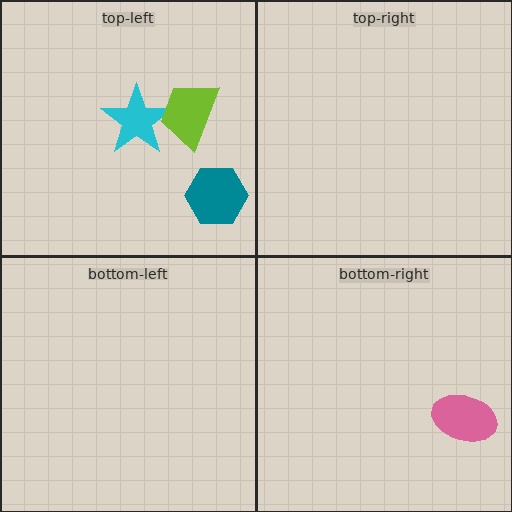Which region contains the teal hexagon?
The top-left region.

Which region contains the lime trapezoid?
The top-left region.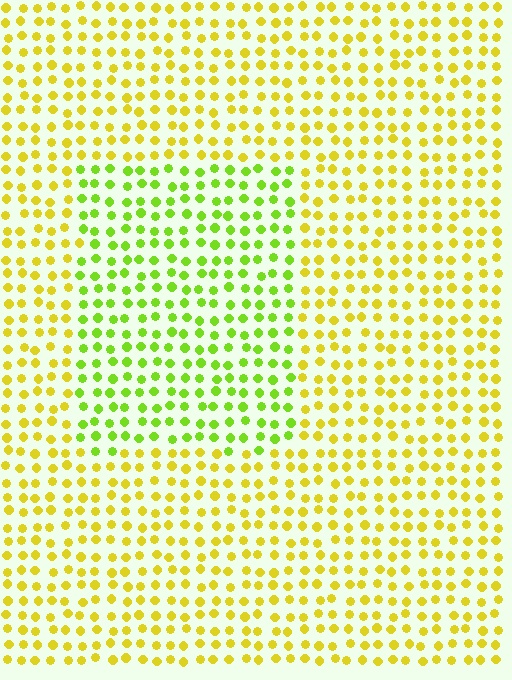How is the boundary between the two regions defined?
The boundary is defined purely by a slight shift in hue (about 37 degrees). Spacing, size, and orientation are identical on both sides.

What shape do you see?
I see a rectangle.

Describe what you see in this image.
The image is filled with small yellow elements in a uniform arrangement. A rectangle-shaped region is visible where the elements are tinted to a slightly different hue, forming a subtle color boundary.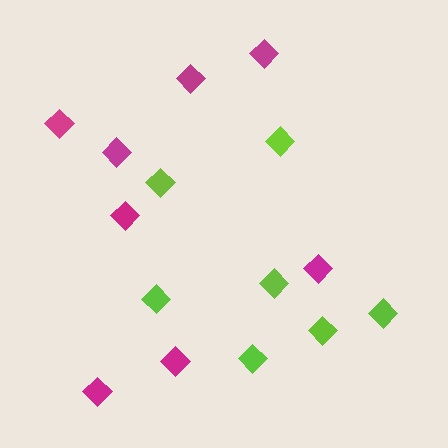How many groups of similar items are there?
There are 2 groups: one group of magenta diamonds (8) and one group of lime diamonds (7).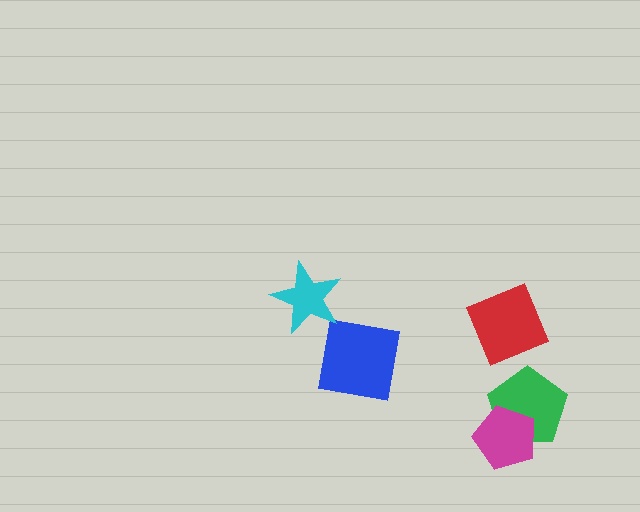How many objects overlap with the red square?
0 objects overlap with the red square.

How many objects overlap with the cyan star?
0 objects overlap with the cyan star.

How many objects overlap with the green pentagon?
1 object overlaps with the green pentagon.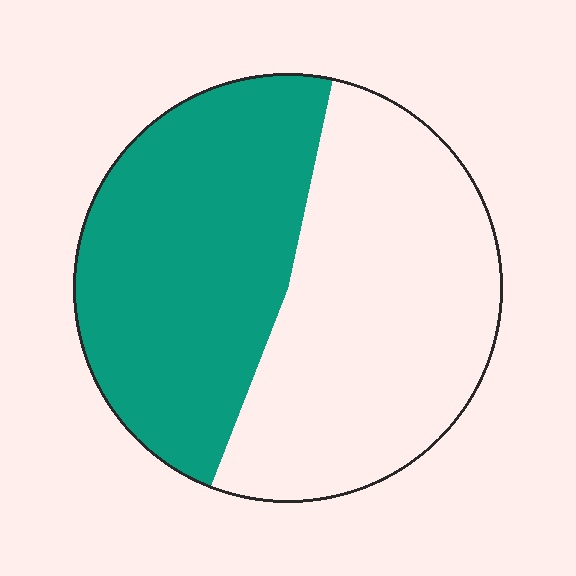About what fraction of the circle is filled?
About one half (1/2).